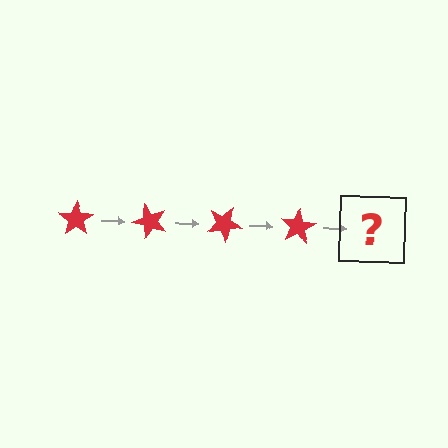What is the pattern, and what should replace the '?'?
The pattern is that the star rotates 50 degrees each step. The '?' should be a red star rotated 200 degrees.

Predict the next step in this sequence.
The next step is a red star rotated 200 degrees.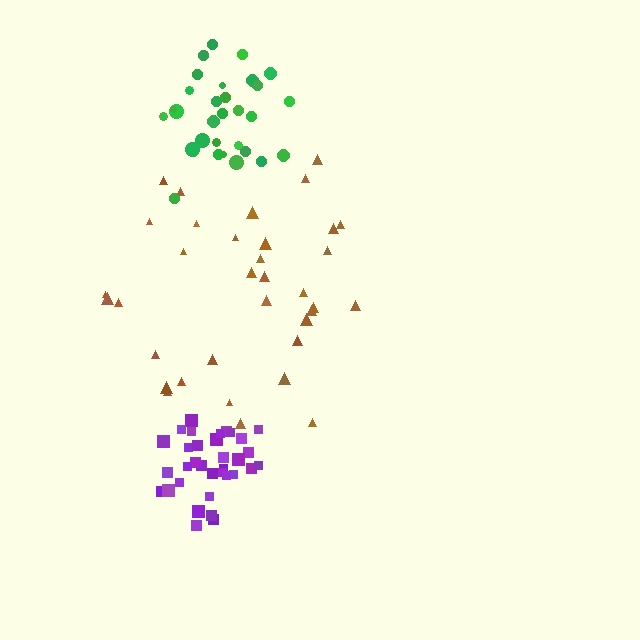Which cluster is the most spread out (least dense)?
Brown.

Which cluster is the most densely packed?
Purple.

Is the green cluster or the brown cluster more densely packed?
Green.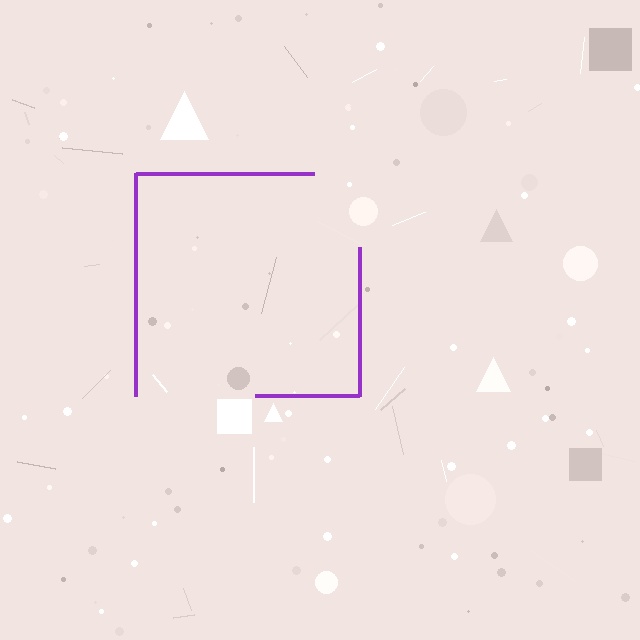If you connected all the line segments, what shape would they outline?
They would outline a square.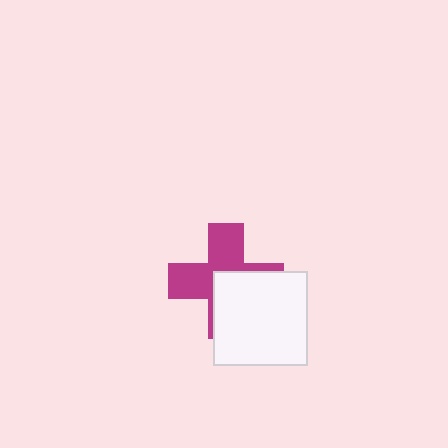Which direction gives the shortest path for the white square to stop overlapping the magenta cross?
Moving toward the lower-right gives the shortest separation.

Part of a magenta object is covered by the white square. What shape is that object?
It is a cross.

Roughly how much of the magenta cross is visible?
About half of it is visible (roughly 55%).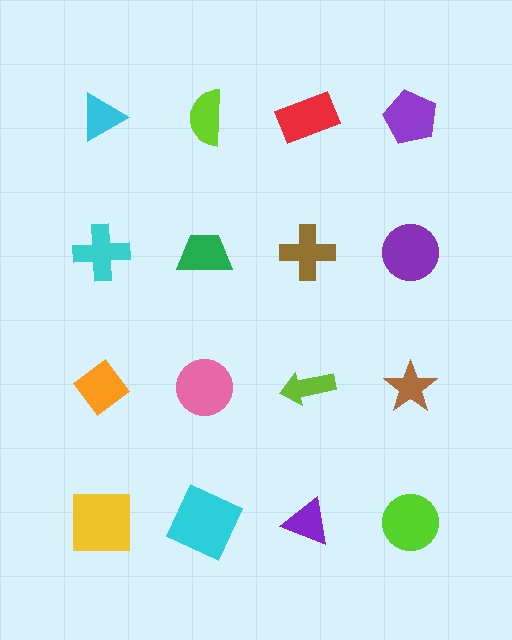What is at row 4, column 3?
A purple triangle.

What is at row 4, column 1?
A yellow square.